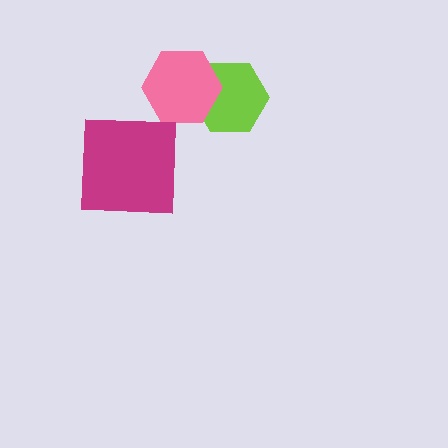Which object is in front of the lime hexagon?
The pink hexagon is in front of the lime hexagon.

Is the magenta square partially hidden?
No, no other shape covers it.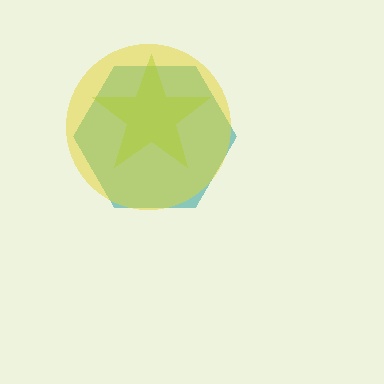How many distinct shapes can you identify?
There are 3 distinct shapes: a teal hexagon, a lime star, a yellow circle.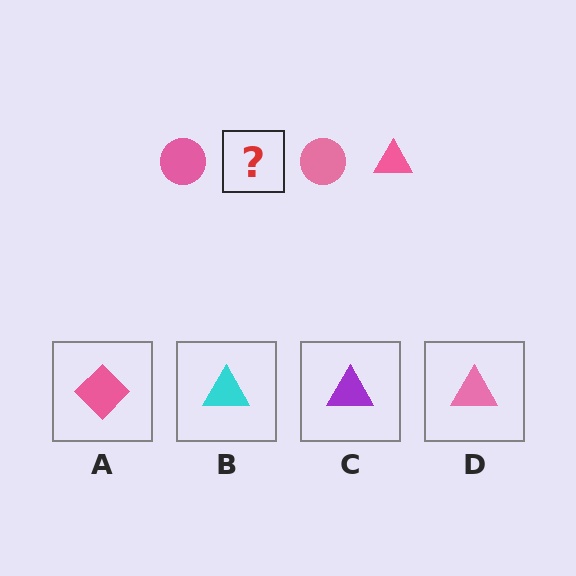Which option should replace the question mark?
Option D.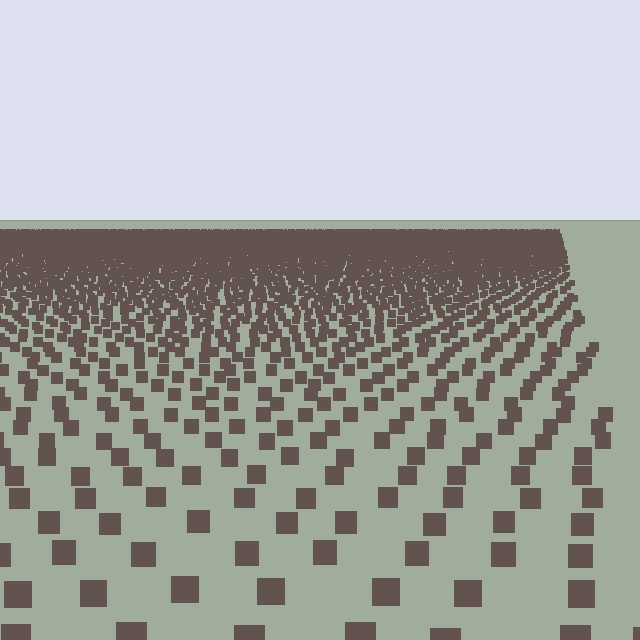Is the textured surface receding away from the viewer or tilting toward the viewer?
The surface is receding away from the viewer. Texture elements get smaller and denser toward the top.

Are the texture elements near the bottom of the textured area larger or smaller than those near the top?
Larger. Near the bottom, elements are closer to the viewer and appear at a bigger on-screen size.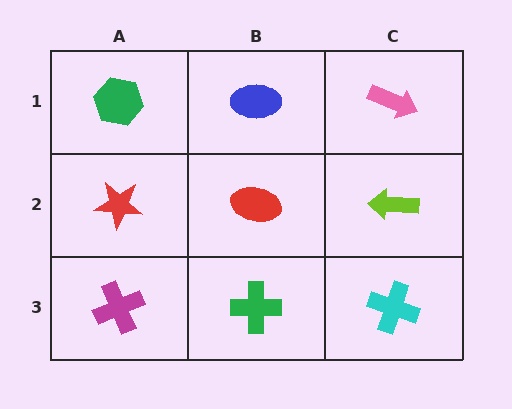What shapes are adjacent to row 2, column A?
A green hexagon (row 1, column A), a magenta cross (row 3, column A), a red ellipse (row 2, column B).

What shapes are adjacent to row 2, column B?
A blue ellipse (row 1, column B), a green cross (row 3, column B), a red star (row 2, column A), a lime arrow (row 2, column C).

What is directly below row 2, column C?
A cyan cross.